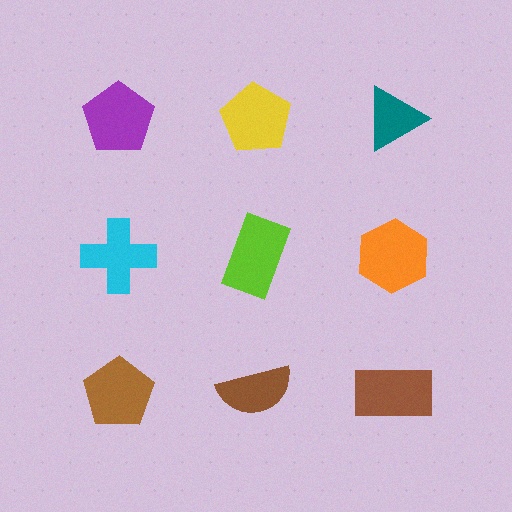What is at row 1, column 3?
A teal triangle.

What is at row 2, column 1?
A cyan cross.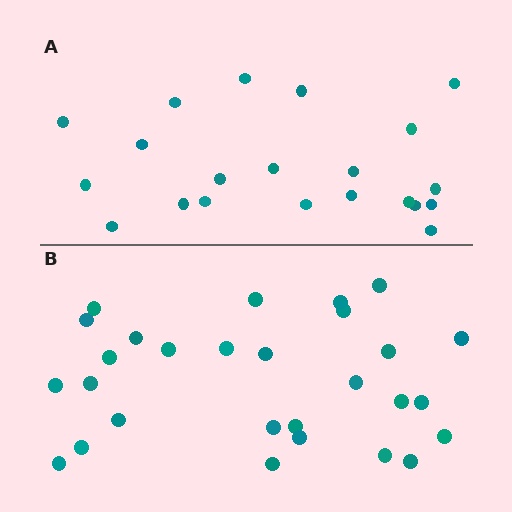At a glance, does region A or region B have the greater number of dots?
Region B (the bottom region) has more dots.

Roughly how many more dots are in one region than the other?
Region B has roughly 8 or so more dots than region A.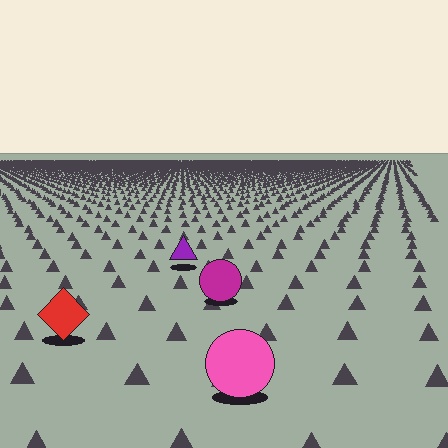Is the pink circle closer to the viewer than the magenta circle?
Yes. The pink circle is closer — you can tell from the texture gradient: the ground texture is coarser near it.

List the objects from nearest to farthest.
From nearest to farthest: the pink circle, the red diamond, the magenta circle, the purple triangle.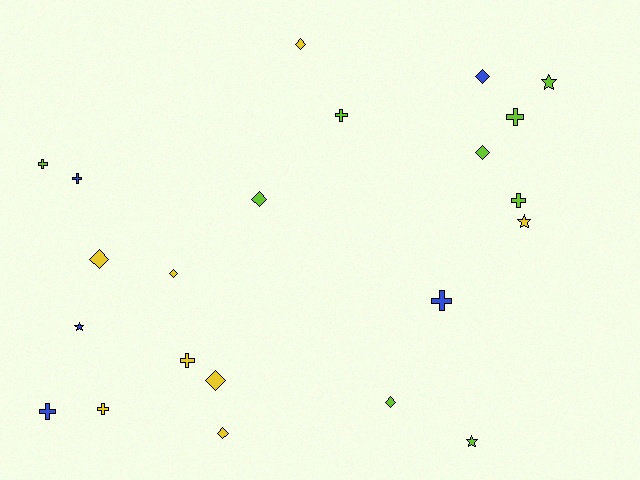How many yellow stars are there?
There is 1 yellow star.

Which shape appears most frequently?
Diamond, with 9 objects.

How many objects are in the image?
There are 22 objects.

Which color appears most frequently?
Lime, with 9 objects.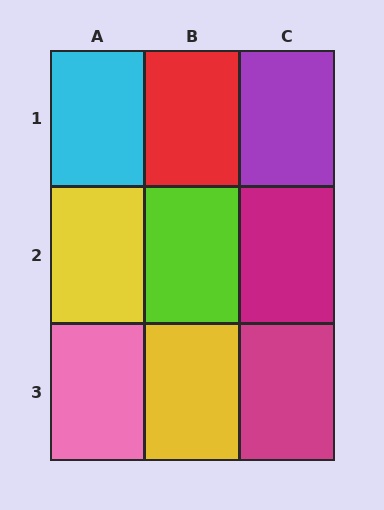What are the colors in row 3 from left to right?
Pink, yellow, magenta.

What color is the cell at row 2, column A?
Yellow.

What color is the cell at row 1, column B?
Red.